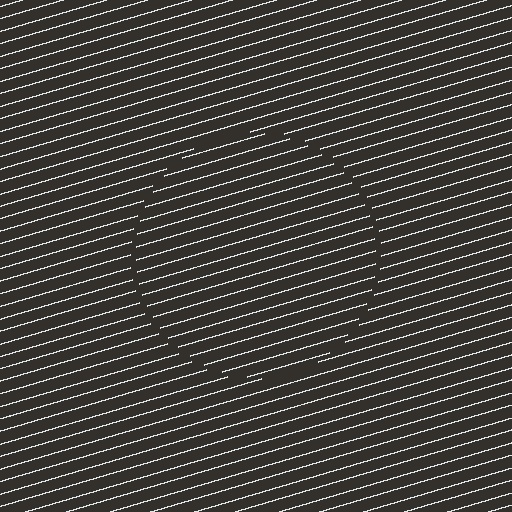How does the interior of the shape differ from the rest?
The interior of the shape contains the same grating, shifted by half a period — the contour is defined by the phase discontinuity where line-ends from the inner and outer gratings abut.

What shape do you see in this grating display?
An illusory circle. The interior of the shape contains the same grating, shifted by half a period — the contour is defined by the phase discontinuity where line-ends from the inner and outer gratings abut.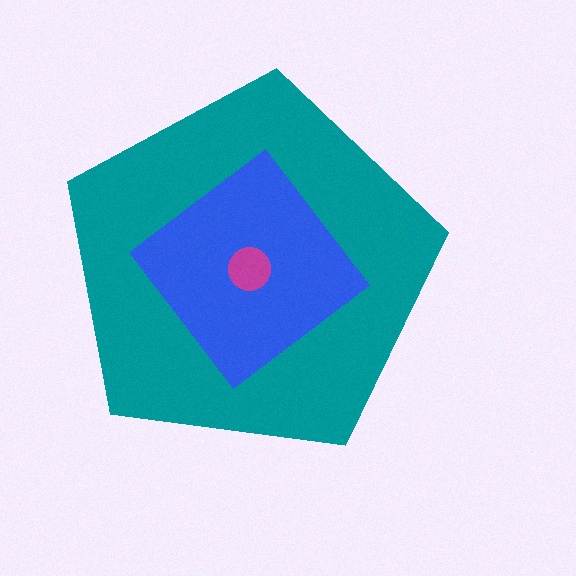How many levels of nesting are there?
3.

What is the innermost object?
The magenta circle.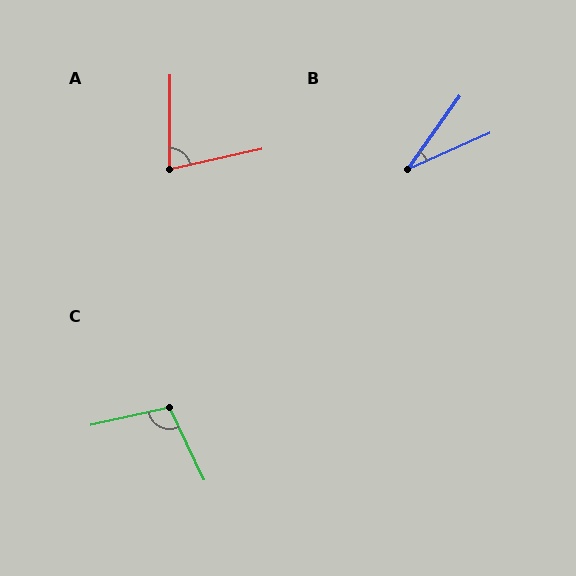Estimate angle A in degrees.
Approximately 77 degrees.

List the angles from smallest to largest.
B (31°), A (77°), C (103°).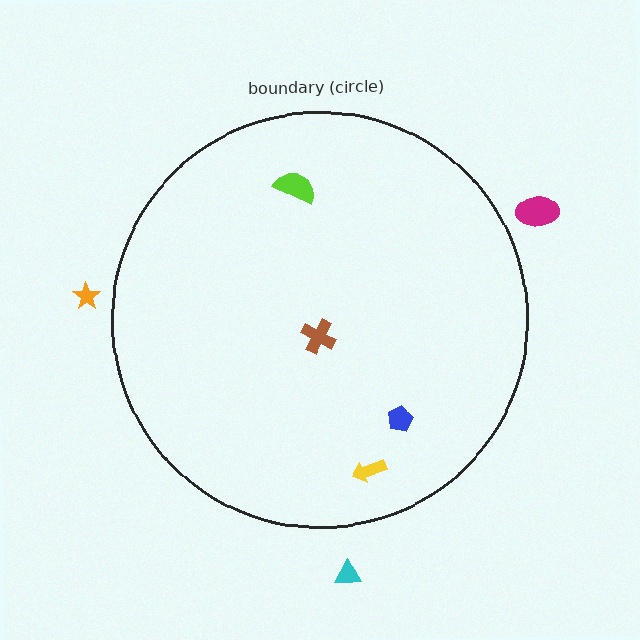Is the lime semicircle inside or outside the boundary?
Inside.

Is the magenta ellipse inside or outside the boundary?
Outside.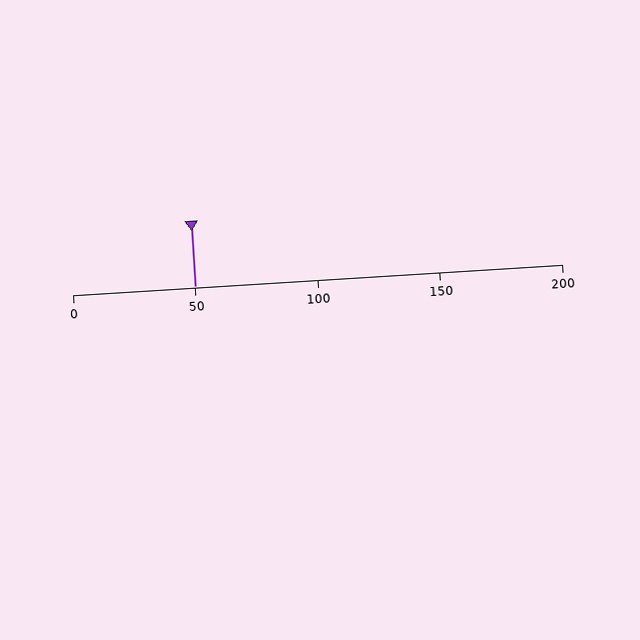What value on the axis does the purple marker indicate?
The marker indicates approximately 50.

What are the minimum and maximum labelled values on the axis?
The axis runs from 0 to 200.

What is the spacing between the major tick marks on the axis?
The major ticks are spaced 50 apart.